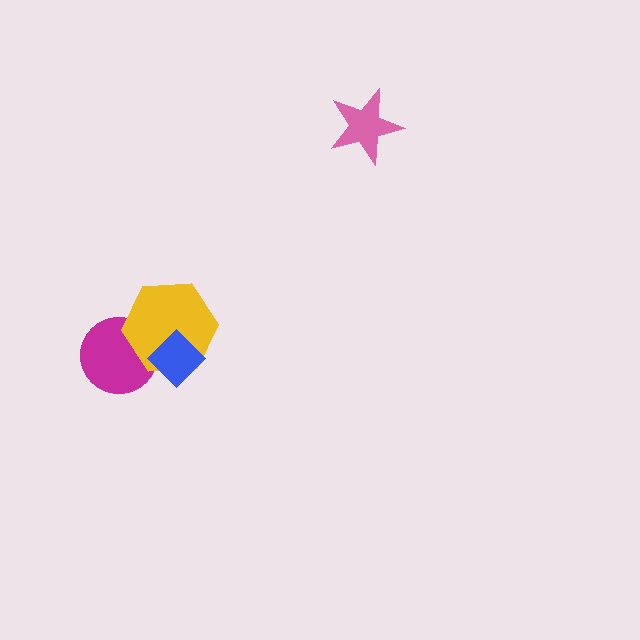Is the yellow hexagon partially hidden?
Yes, it is partially covered by another shape.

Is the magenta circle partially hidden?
Yes, it is partially covered by another shape.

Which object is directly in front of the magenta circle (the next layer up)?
The yellow hexagon is directly in front of the magenta circle.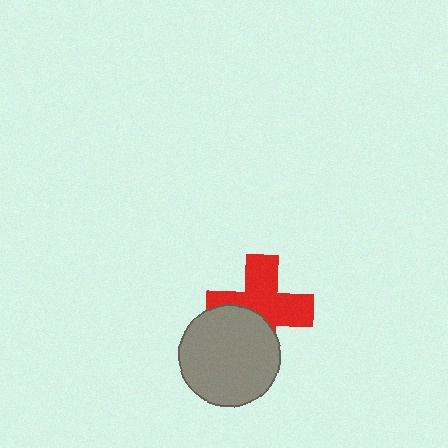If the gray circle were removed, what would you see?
You would see the complete red cross.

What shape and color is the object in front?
The object in front is a gray circle.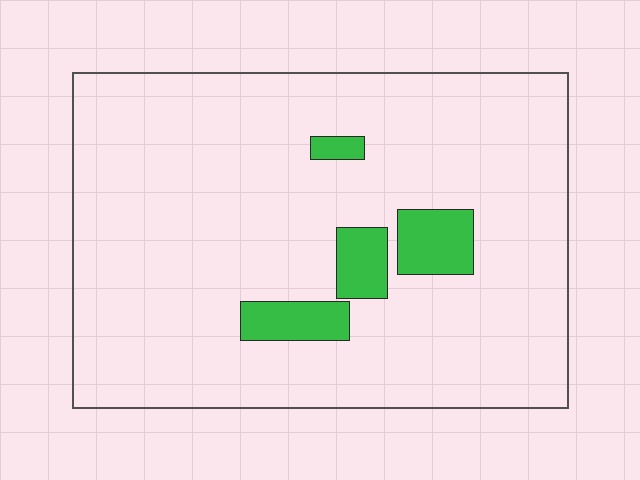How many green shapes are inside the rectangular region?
4.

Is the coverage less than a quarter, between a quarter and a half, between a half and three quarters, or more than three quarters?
Less than a quarter.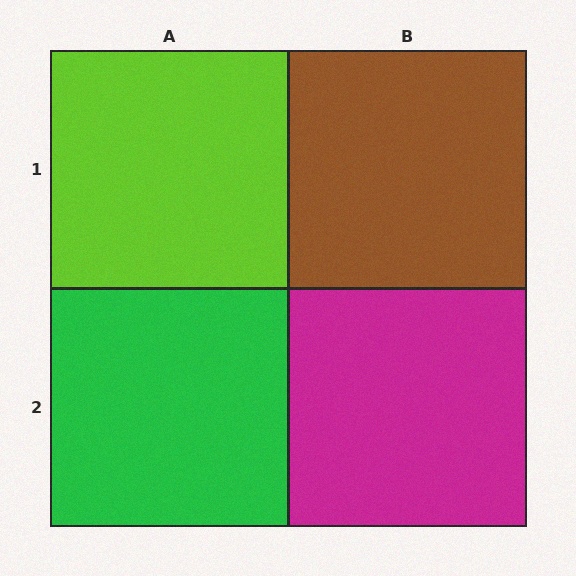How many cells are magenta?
1 cell is magenta.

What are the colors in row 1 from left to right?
Lime, brown.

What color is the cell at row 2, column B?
Magenta.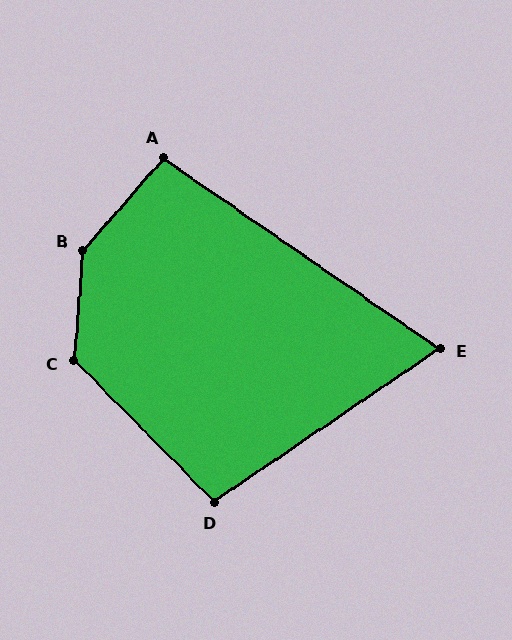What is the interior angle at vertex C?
Approximately 131 degrees (obtuse).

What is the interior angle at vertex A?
Approximately 96 degrees (obtuse).